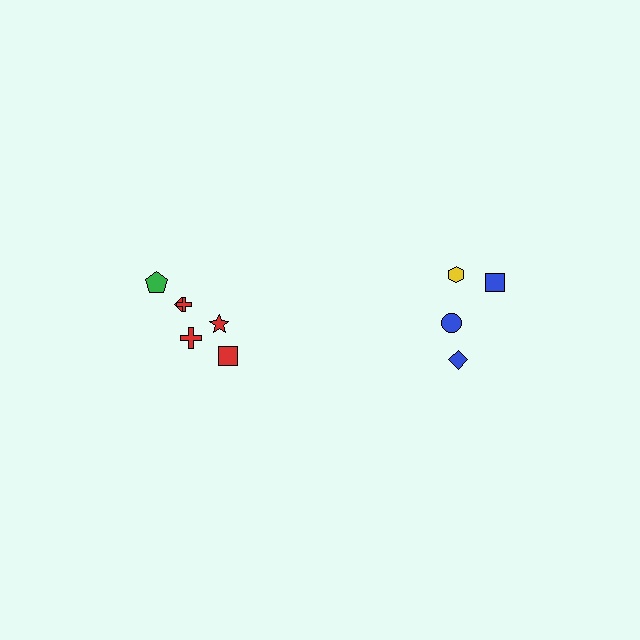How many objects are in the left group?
There are 6 objects.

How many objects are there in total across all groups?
There are 10 objects.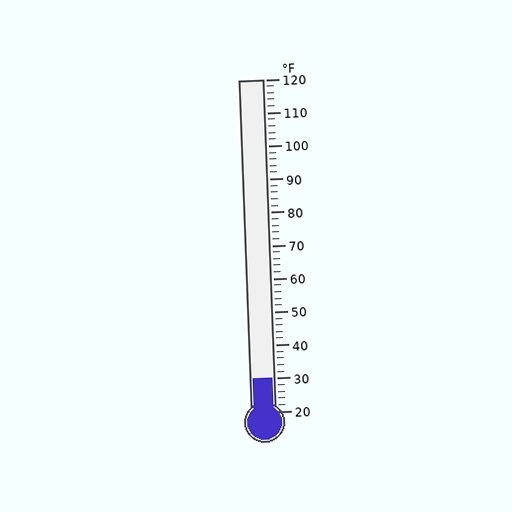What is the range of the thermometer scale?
The thermometer scale ranges from 20°F to 120°F.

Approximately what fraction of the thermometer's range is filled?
The thermometer is filled to approximately 10% of its range.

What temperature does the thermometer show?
The thermometer shows approximately 30°F.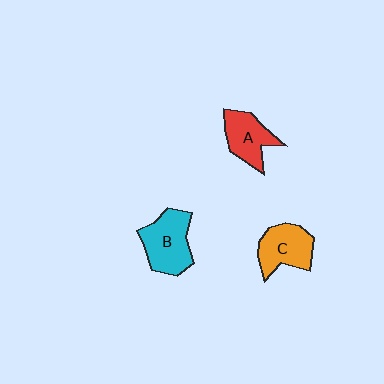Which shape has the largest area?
Shape B (cyan).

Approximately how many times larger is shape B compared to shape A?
Approximately 1.3 times.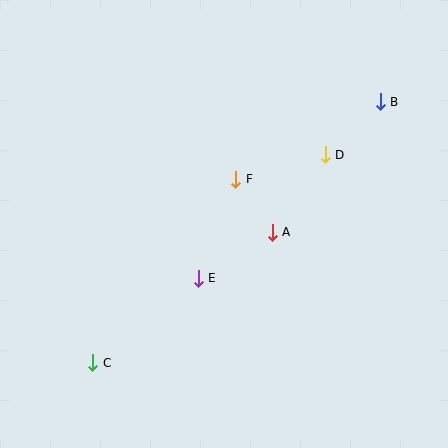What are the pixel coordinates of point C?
Point C is at (93, 363).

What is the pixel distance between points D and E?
The distance between D and E is 177 pixels.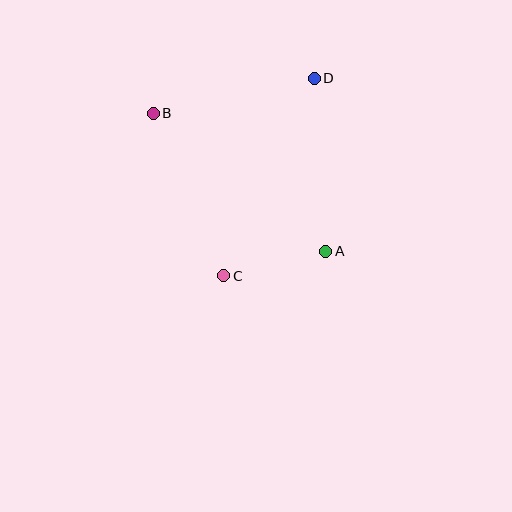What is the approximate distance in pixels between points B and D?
The distance between B and D is approximately 165 pixels.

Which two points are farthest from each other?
Points A and B are farthest from each other.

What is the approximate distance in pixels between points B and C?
The distance between B and C is approximately 177 pixels.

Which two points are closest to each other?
Points A and C are closest to each other.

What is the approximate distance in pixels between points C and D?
The distance between C and D is approximately 218 pixels.